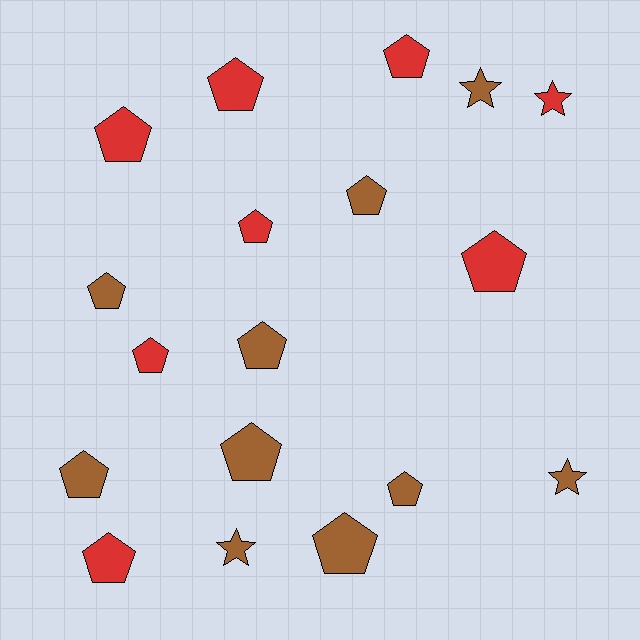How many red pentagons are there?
There are 7 red pentagons.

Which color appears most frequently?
Brown, with 10 objects.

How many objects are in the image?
There are 18 objects.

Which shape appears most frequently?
Pentagon, with 14 objects.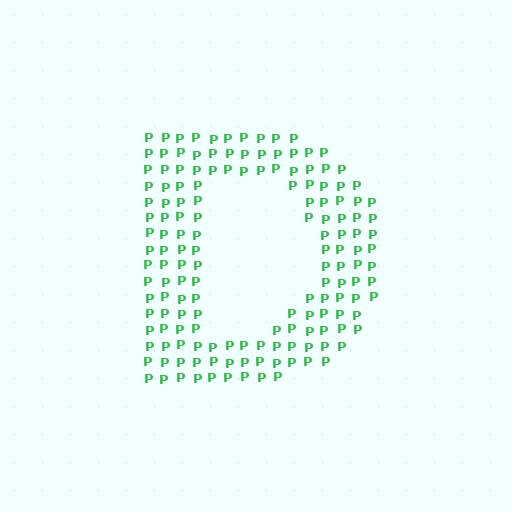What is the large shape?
The large shape is the letter D.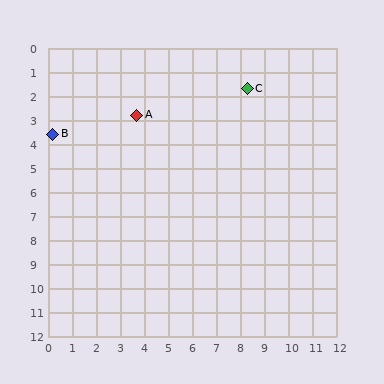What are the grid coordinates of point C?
Point C is at approximately (8.3, 1.7).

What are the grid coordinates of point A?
Point A is at approximately (3.7, 2.8).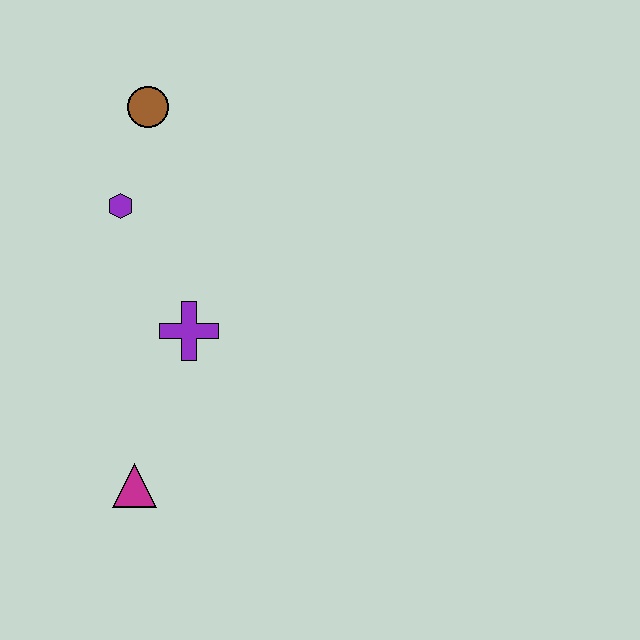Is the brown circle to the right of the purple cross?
No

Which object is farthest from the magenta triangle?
The brown circle is farthest from the magenta triangle.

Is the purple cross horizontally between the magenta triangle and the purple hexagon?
No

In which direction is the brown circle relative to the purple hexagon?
The brown circle is above the purple hexagon.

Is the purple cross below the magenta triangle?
No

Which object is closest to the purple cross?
The purple hexagon is closest to the purple cross.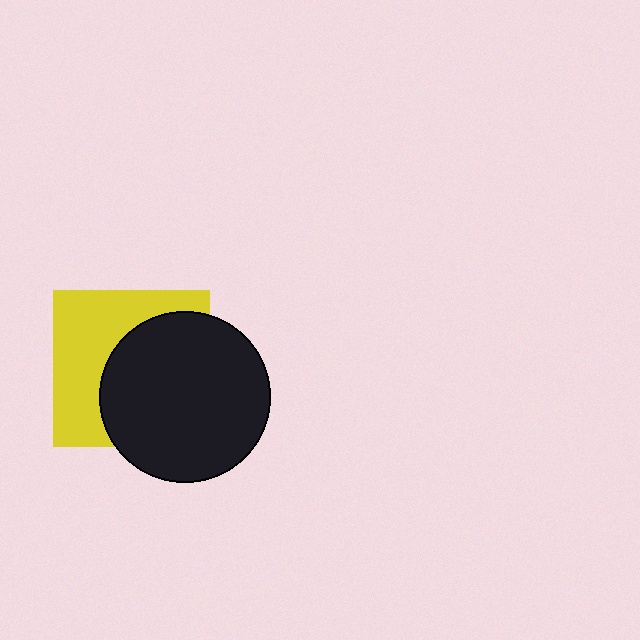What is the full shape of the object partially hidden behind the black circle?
The partially hidden object is a yellow square.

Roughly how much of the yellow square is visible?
About half of it is visible (roughly 46%).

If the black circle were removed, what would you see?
You would see the complete yellow square.